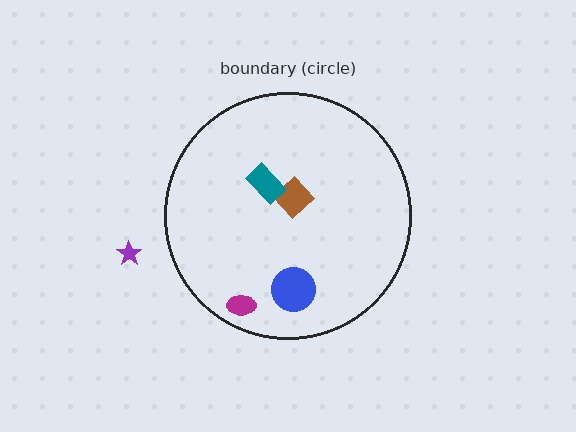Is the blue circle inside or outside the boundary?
Inside.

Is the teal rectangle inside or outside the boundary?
Inside.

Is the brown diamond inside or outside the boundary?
Inside.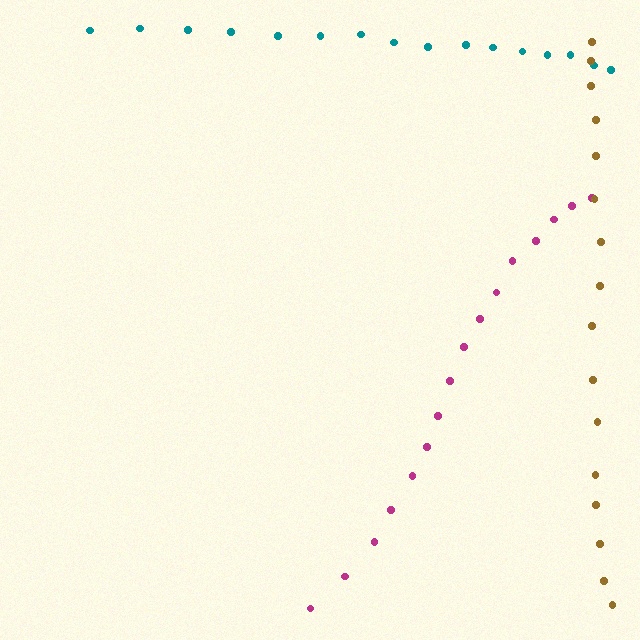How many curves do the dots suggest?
There are 3 distinct paths.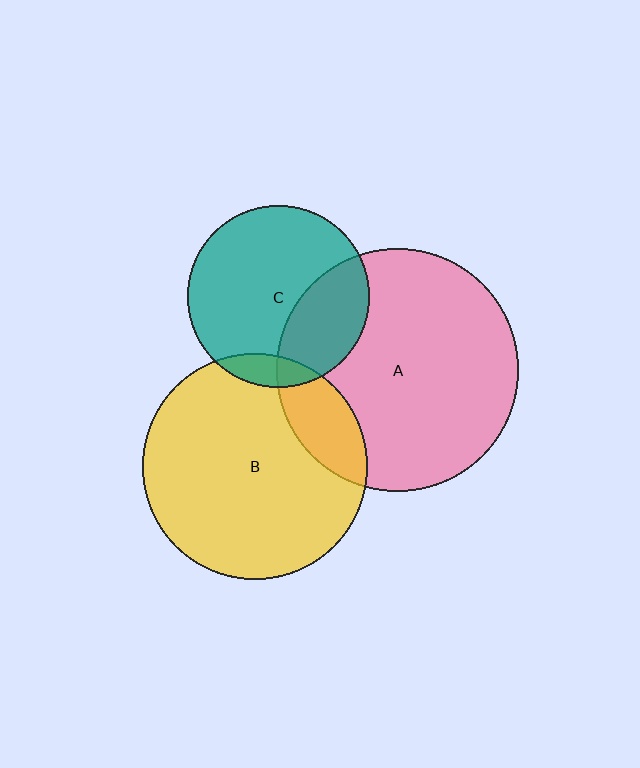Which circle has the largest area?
Circle A (pink).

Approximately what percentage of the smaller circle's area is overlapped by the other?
Approximately 10%.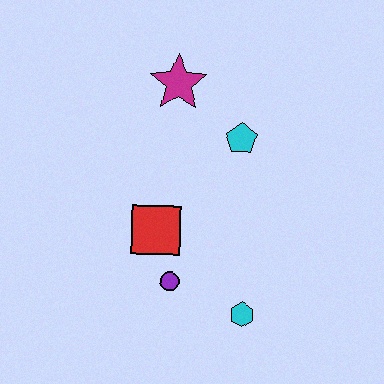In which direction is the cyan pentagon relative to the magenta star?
The cyan pentagon is to the right of the magenta star.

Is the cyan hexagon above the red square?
No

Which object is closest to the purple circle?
The red square is closest to the purple circle.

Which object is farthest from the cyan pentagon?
The cyan hexagon is farthest from the cyan pentagon.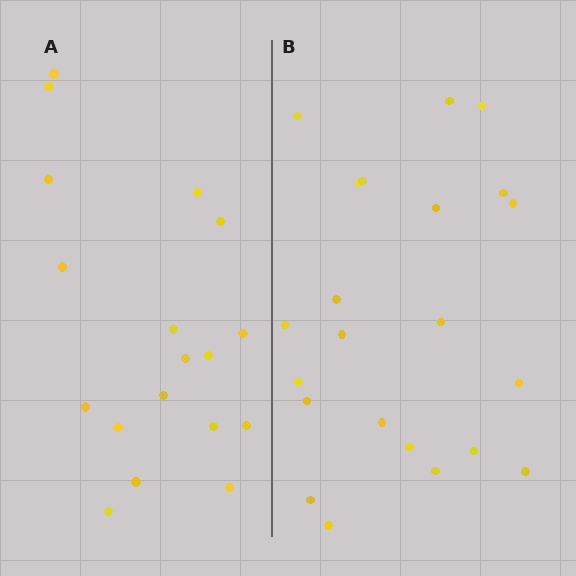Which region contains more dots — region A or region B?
Region B (the right region) has more dots.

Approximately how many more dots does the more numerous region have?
Region B has about 4 more dots than region A.